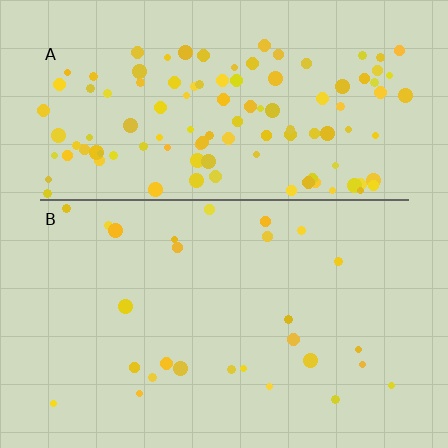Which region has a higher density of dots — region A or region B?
A (the top).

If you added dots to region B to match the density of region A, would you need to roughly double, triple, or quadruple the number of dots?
Approximately quadruple.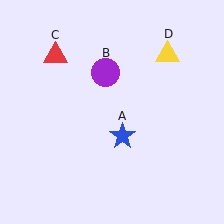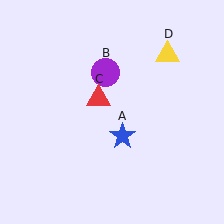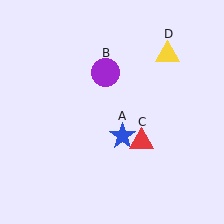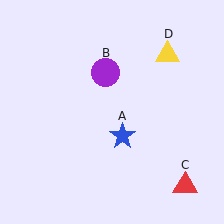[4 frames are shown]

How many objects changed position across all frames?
1 object changed position: red triangle (object C).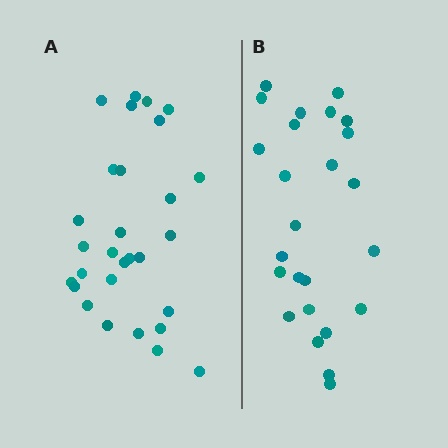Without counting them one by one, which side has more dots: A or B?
Region A (the left region) has more dots.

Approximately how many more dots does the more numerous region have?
Region A has about 4 more dots than region B.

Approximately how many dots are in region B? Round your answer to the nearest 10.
About 20 dots. (The exact count is 25, which rounds to 20.)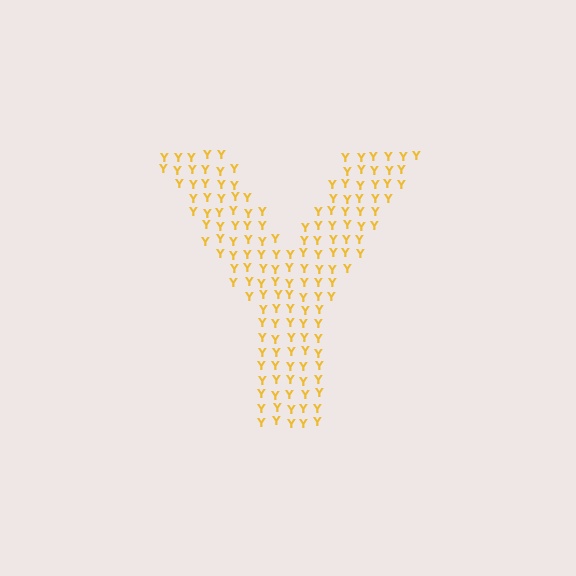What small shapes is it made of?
It is made of small letter Y's.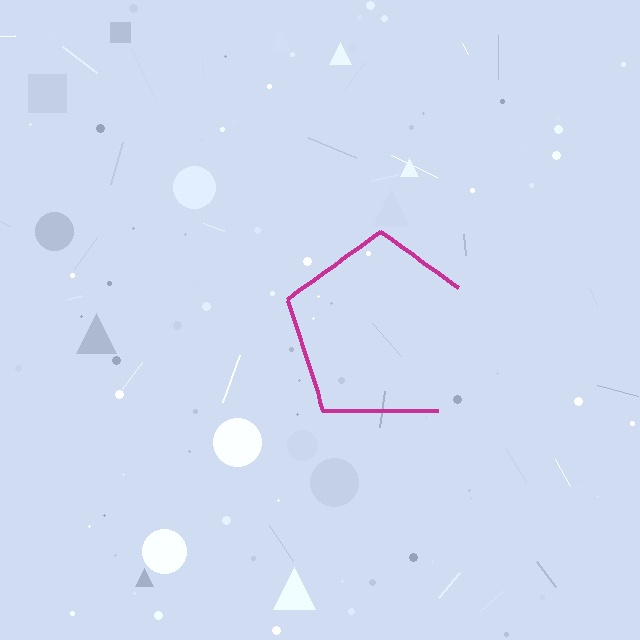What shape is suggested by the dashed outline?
The dashed outline suggests a pentagon.